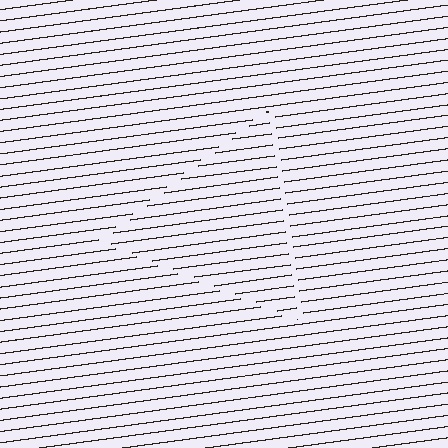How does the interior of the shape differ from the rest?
The interior of the shape contains the same grating, shifted by half a period — the contour is defined by the phase discontinuity where line-ends from the inner and outer gratings abut.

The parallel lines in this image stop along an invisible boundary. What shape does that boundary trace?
An illusory triangle. The interior of the shape contains the same grating, shifted by half a period — the contour is defined by the phase discontinuity where line-ends from the inner and outer gratings abut.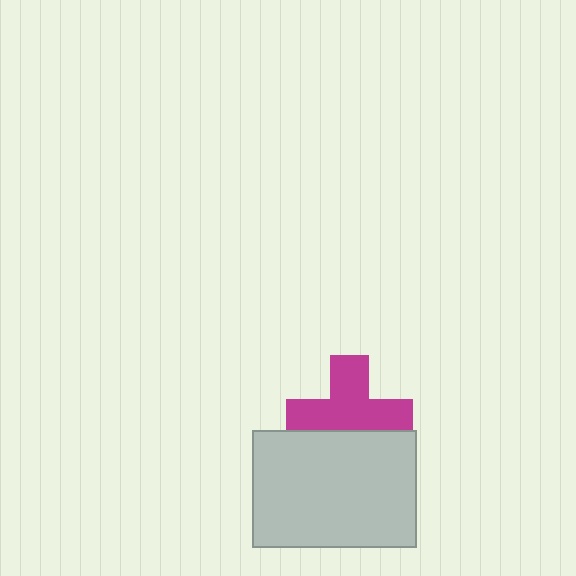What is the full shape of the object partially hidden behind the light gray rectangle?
The partially hidden object is a magenta cross.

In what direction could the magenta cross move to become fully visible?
The magenta cross could move up. That would shift it out from behind the light gray rectangle entirely.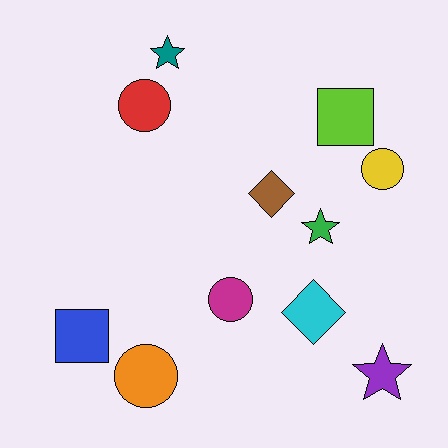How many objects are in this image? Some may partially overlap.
There are 11 objects.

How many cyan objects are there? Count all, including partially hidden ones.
There is 1 cyan object.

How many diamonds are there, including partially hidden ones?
There are 2 diamonds.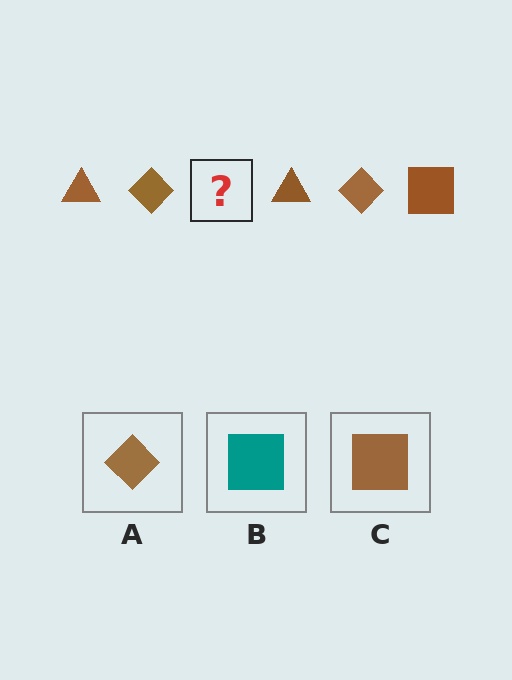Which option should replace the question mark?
Option C.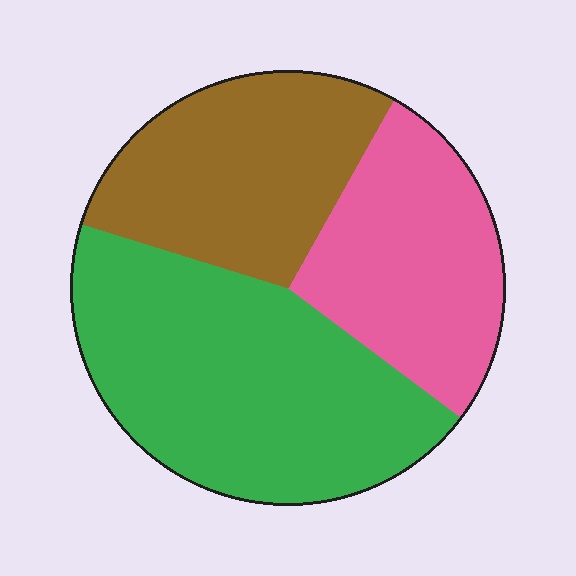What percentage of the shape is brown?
Brown takes up between a quarter and a half of the shape.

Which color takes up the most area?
Green, at roughly 45%.